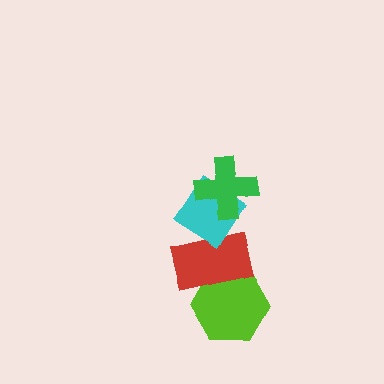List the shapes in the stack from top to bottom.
From top to bottom: the green cross, the cyan diamond, the red rectangle, the lime hexagon.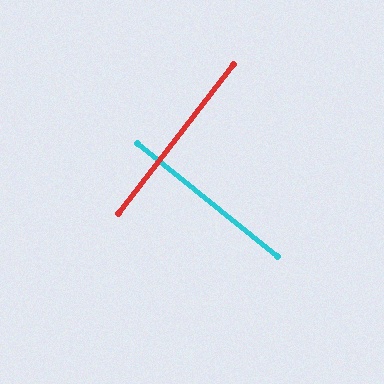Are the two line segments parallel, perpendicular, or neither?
Perpendicular — they meet at approximately 89°.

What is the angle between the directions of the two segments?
Approximately 89 degrees.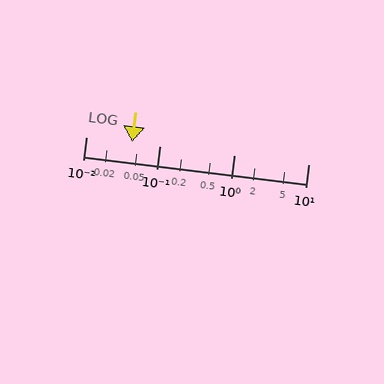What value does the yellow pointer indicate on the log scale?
The pointer indicates approximately 0.042.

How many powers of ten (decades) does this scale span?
The scale spans 3 decades, from 0.01 to 10.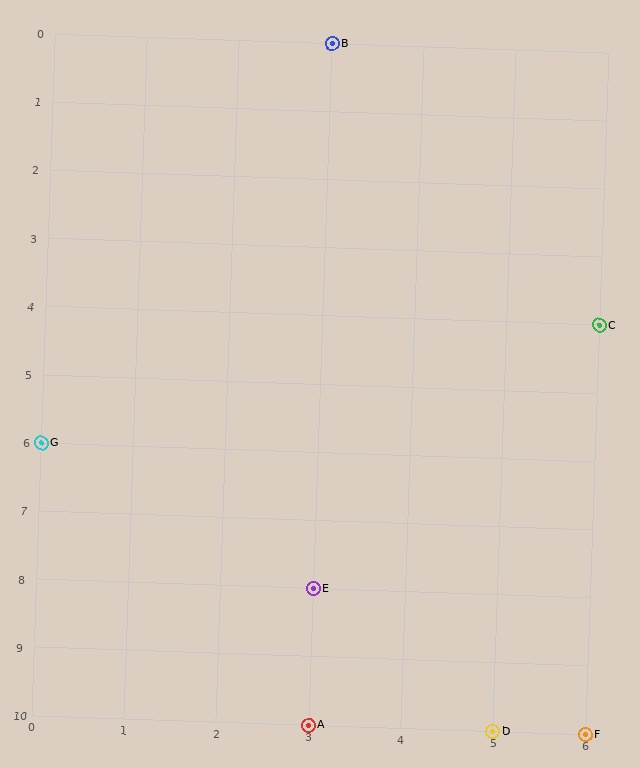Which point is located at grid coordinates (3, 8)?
Point E is at (3, 8).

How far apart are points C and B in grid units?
Points C and B are 3 columns and 4 rows apart (about 5.0 grid units diagonally).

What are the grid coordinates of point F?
Point F is at grid coordinates (6, 10).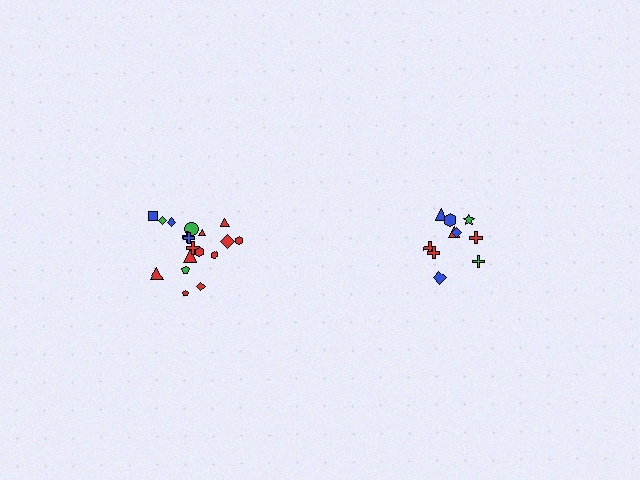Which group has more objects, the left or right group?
The left group.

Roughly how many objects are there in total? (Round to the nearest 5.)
Roughly 30 objects in total.